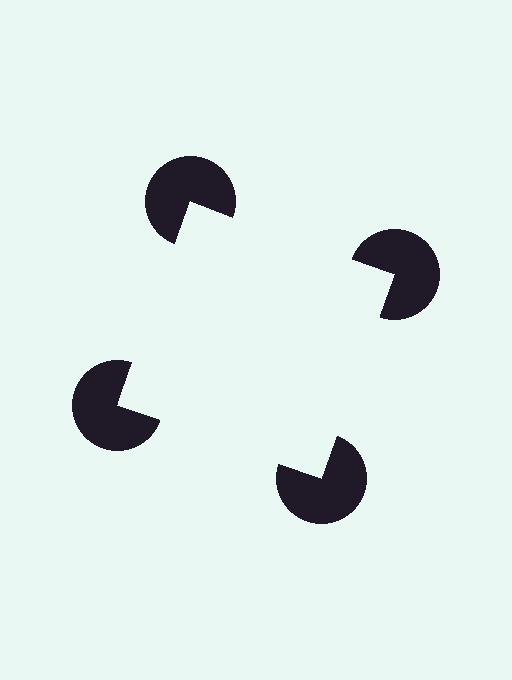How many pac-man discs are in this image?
There are 4 — one at each vertex of the illusory square.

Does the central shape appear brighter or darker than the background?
It typically appears slightly brighter than the background, even though no actual brightness change is drawn.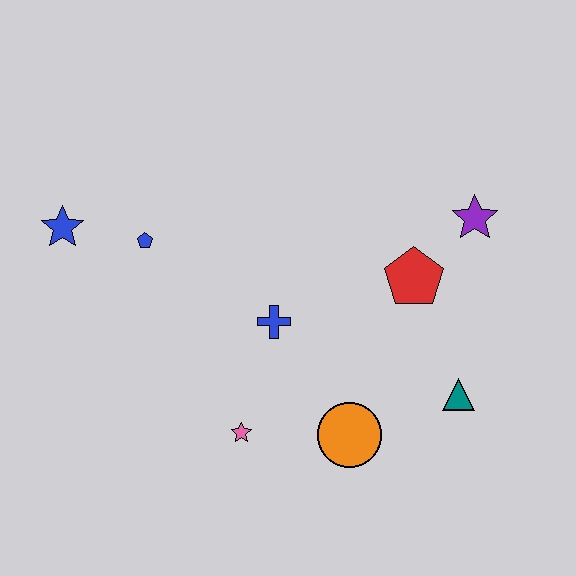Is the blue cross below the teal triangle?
No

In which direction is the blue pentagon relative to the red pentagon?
The blue pentagon is to the left of the red pentagon.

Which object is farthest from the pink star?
The purple star is farthest from the pink star.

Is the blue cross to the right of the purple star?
No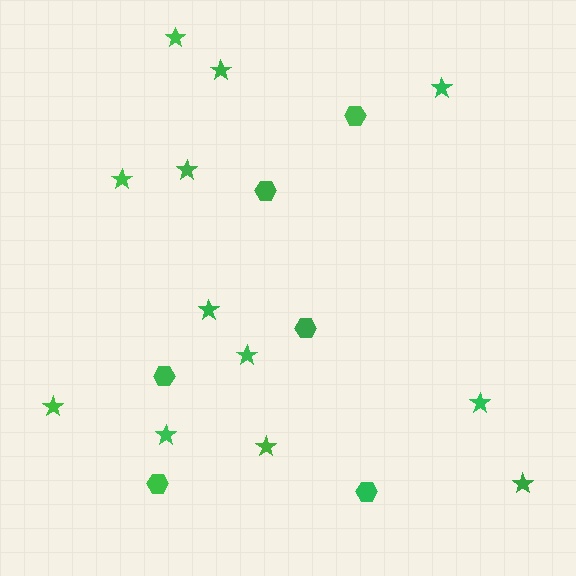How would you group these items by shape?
There are 2 groups: one group of hexagons (6) and one group of stars (12).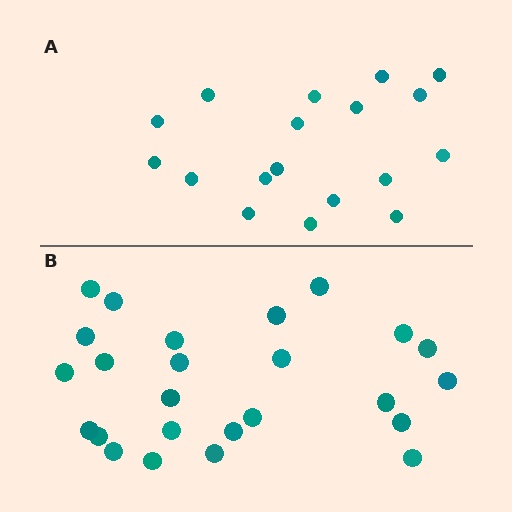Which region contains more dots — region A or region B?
Region B (the bottom region) has more dots.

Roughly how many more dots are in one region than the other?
Region B has roughly 8 or so more dots than region A.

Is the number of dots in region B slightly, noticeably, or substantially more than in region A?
Region B has noticeably more, but not dramatically so. The ratio is roughly 1.4 to 1.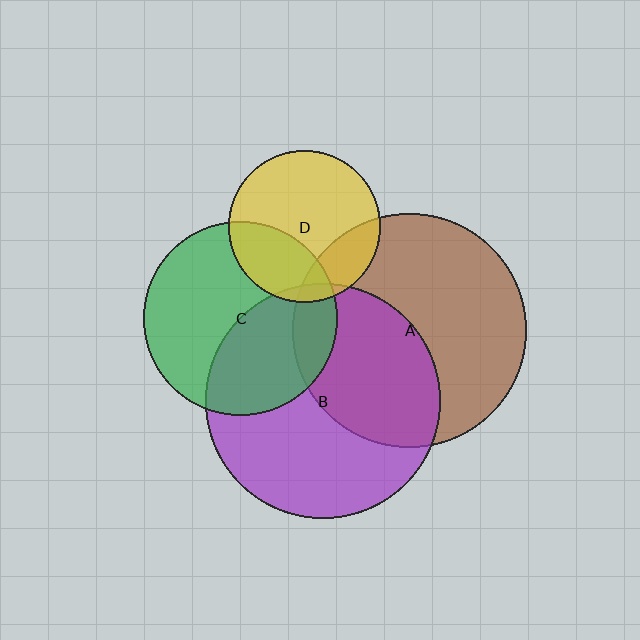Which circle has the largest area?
Circle B (purple).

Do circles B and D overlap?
Yes.